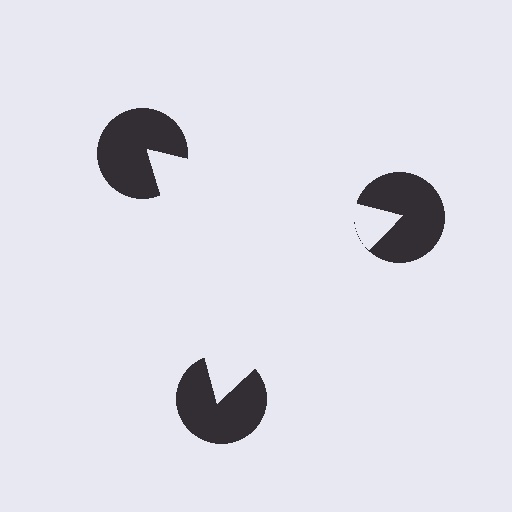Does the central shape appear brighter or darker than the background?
It typically appears slightly brighter than the background, even though no actual brightness change is drawn.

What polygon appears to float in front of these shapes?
An illusory triangle — its edges are inferred from the aligned wedge cuts in the pac-man discs, not physically drawn.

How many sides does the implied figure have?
3 sides.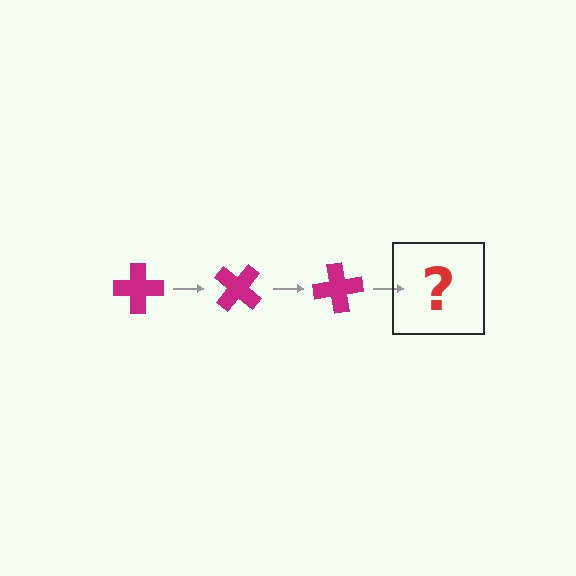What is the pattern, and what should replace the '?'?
The pattern is that the cross rotates 40 degrees each step. The '?' should be a magenta cross rotated 120 degrees.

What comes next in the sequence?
The next element should be a magenta cross rotated 120 degrees.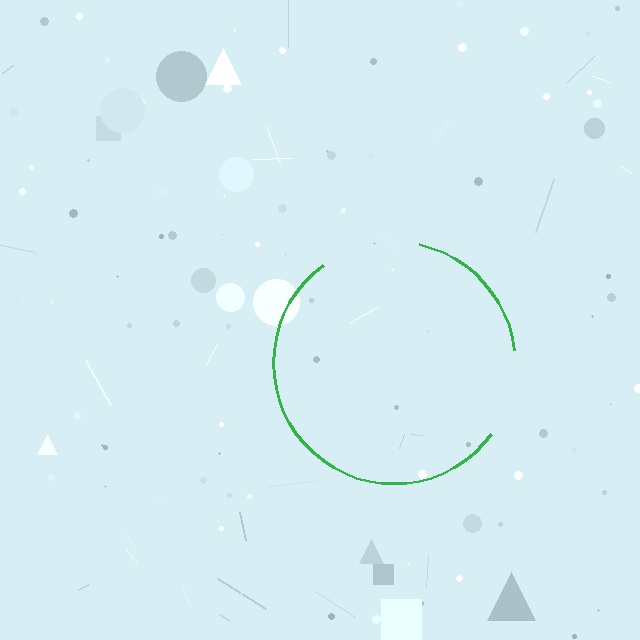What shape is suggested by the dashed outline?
The dashed outline suggests a circle.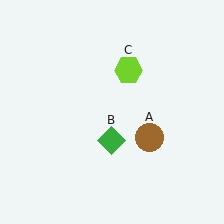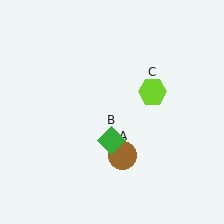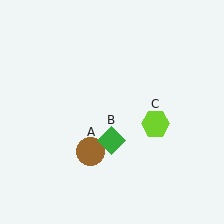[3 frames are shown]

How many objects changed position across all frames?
2 objects changed position: brown circle (object A), lime hexagon (object C).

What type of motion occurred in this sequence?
The brown circle (object A), lime hexagon (object C) rotated clockwise around the center of the scene.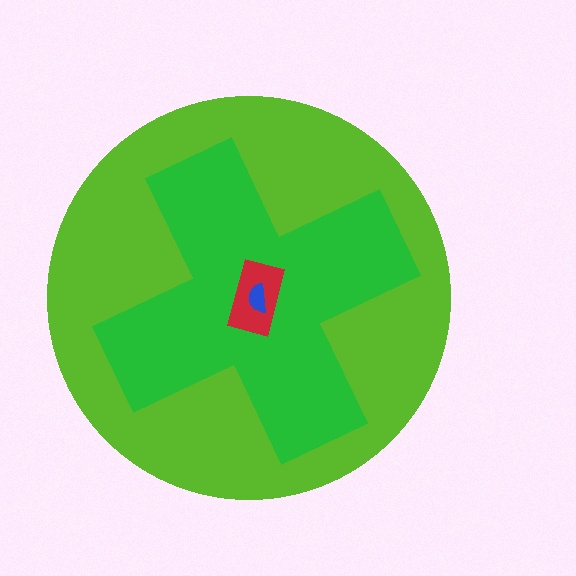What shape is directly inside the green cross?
The red rectangle.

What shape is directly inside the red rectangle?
The blue semicircle.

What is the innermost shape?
The blue semicircle.